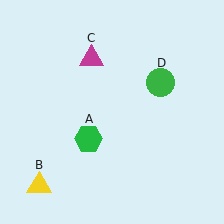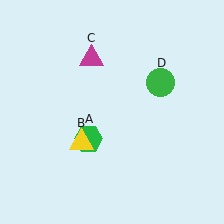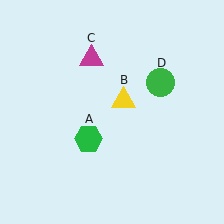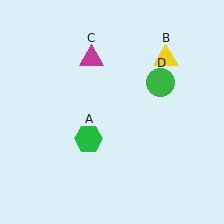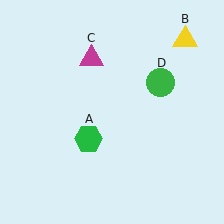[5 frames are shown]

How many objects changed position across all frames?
1 object changed position: yellow triangle (object B).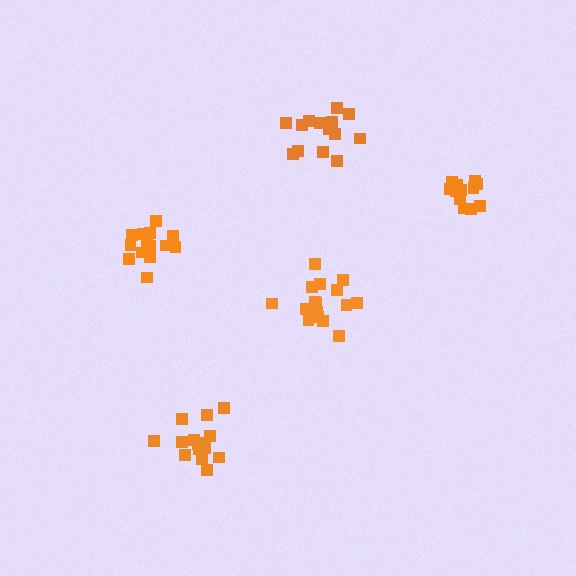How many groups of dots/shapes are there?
There are 5 groups.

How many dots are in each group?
Group 1: 15 dots, Group 2: 16 dots, Group 3: 16 dots, Group 4: 15 dots, Group 5: 14 dots (76 total).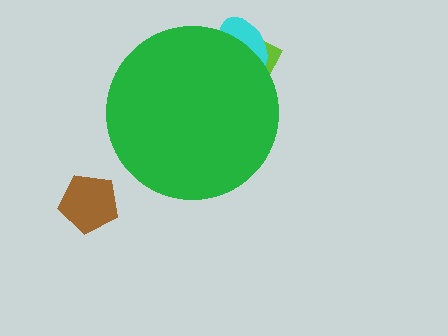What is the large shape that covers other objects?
A green circle.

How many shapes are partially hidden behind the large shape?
2 shapes are partially hidden.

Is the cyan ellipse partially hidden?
Yes, the cyan ellipse is partially hidden behind the green circle.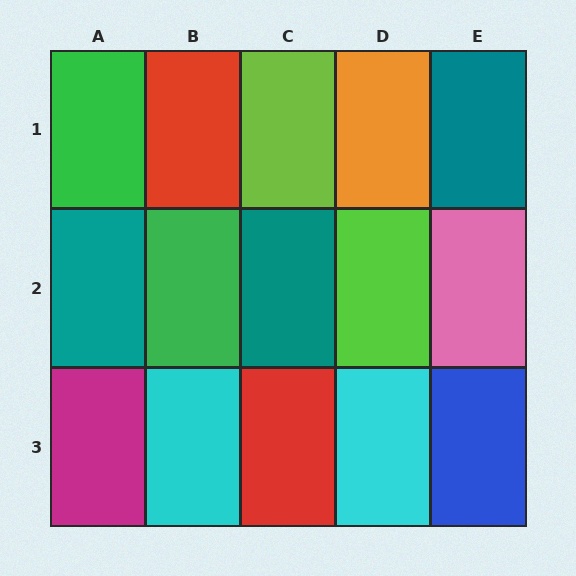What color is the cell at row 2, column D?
Lime.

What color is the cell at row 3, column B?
Cyan.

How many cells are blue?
1 cell is blue.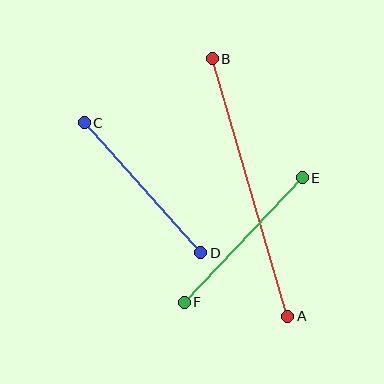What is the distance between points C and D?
The distance is approximately 174 pixels.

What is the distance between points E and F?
The distance is approximately 171 pixels.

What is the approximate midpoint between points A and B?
The midpoint is at approximately (250, 187) pixels.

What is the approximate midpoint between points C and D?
The midpoint is at approximately (142, 188) pixels.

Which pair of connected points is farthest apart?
Points A and B are farthest apart.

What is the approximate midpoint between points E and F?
The midpoint is at approximately (243, 240) pixels.